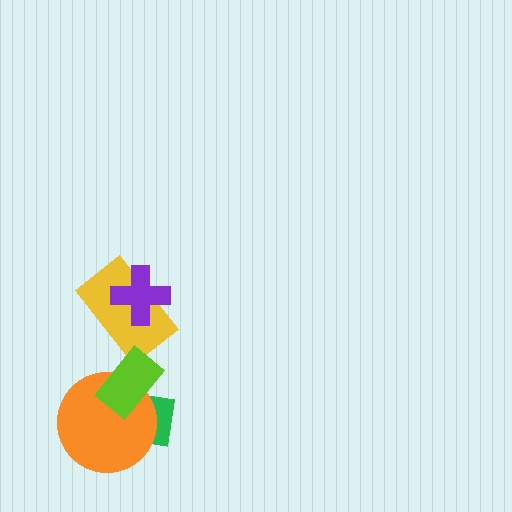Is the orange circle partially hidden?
Yes, it is partially covered by another shape.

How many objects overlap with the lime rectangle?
2 objects overlap with the lime rectangle.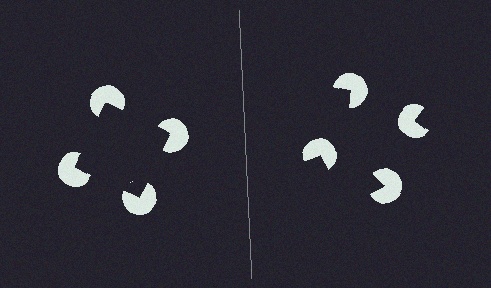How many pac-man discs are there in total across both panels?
8 — 4 on each side.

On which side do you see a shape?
An illusory square appears on the left side. On the right side the wedge cuts are rotated, so no coherent shape forms.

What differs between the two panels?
The pac-man discs are positioned identically on both sides; only the wedge orientations differ. On the left they align to a square; on the right they are misaligned.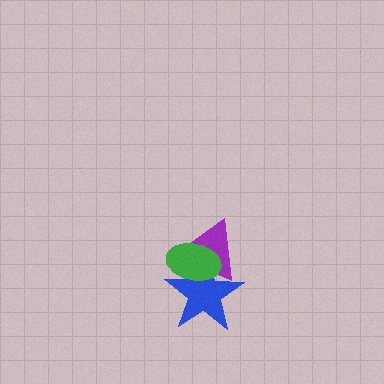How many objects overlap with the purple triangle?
2 objects overlap with the purple triangle.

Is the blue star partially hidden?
Yes, it is partially covered by another shape.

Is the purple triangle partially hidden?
Yes, it is partially covered by another shape.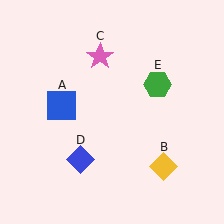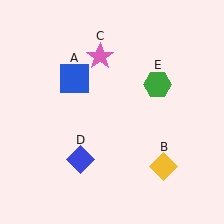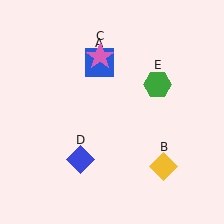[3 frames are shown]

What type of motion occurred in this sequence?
The blue square (object A) rotated clockwise around the center of the scene.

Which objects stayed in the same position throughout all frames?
Yellow diamond (object B) and pink star (object C) and blue diamond (object D) and green hexagon (object E) remained stationary.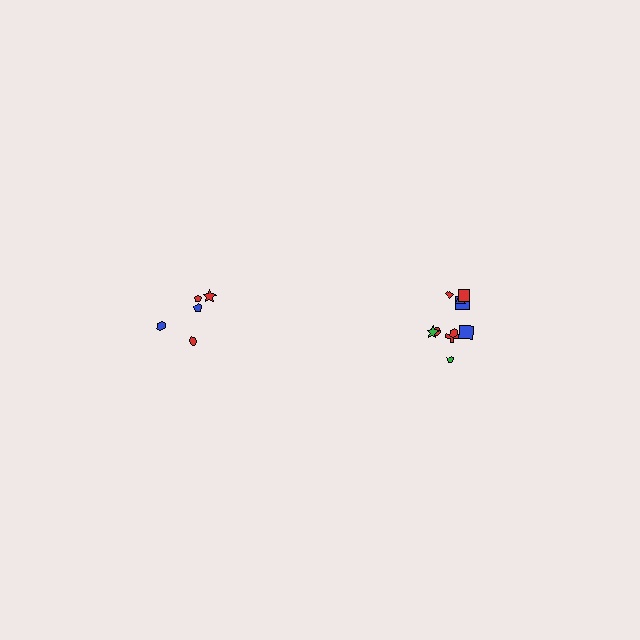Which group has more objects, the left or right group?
The right group.